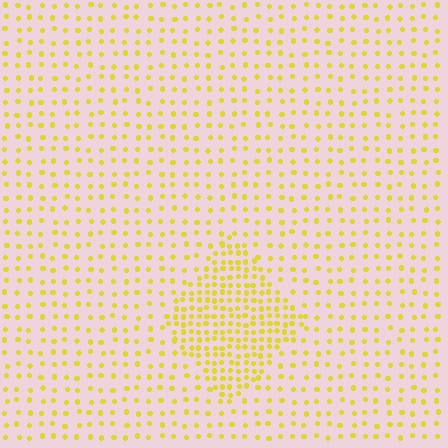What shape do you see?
I see a diamond.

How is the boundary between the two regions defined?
The boundary is defined by a change in element density (approximately 2.3x ratio). All elements are the same color, size, and shape.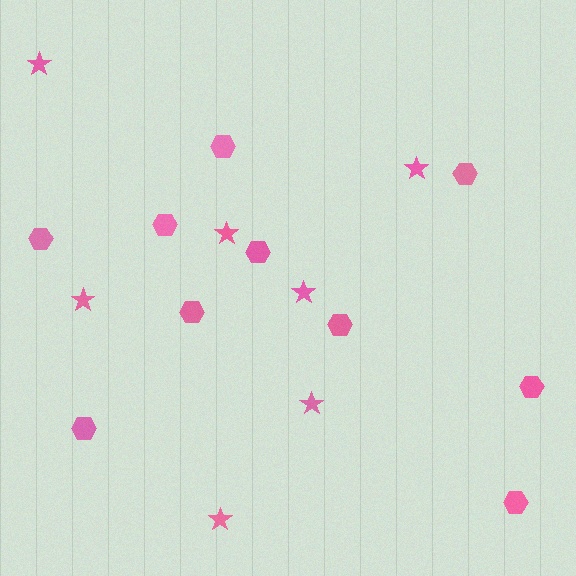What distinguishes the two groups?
There are 2 groups: one group of hexagons (10) and one group of stars (7).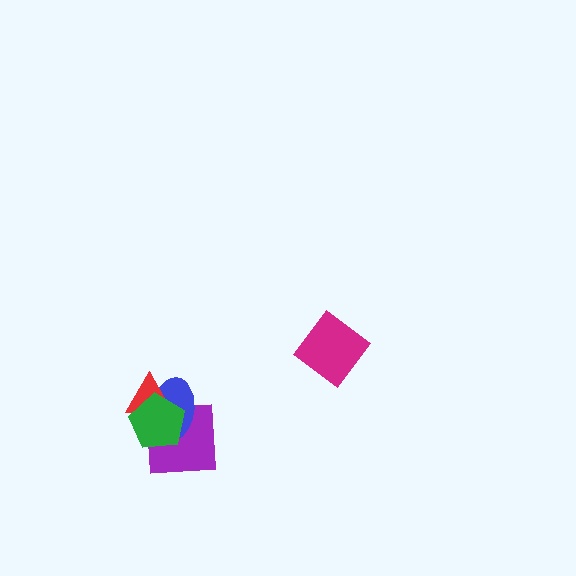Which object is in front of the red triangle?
The green pentagon is in front of the red triangle.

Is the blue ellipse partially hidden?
Yes, it is partially covered by another shape.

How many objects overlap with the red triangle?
3 objects overlap with the red triangle.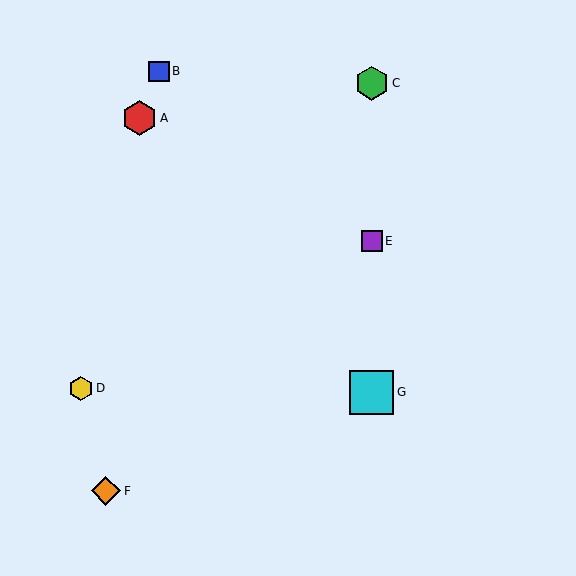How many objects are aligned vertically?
3 objects (C, E, G) are aligned vertically.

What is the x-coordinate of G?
Object G is at x≈372.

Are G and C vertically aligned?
Yes, both are at x≈372.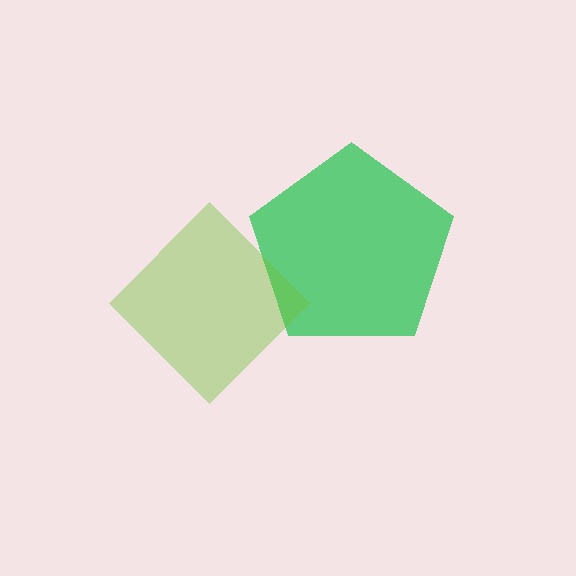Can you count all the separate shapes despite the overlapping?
Yes, there are 2 separate shapes.